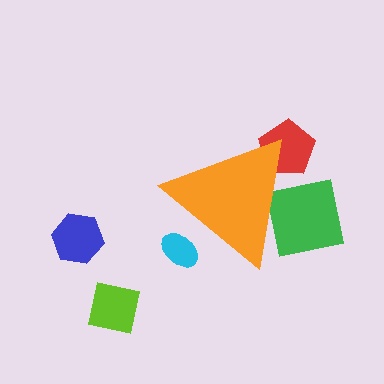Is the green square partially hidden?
Yes, the green square is partially hidden behind the orange triangle.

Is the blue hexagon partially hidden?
No, the blue hexagon is fully visible.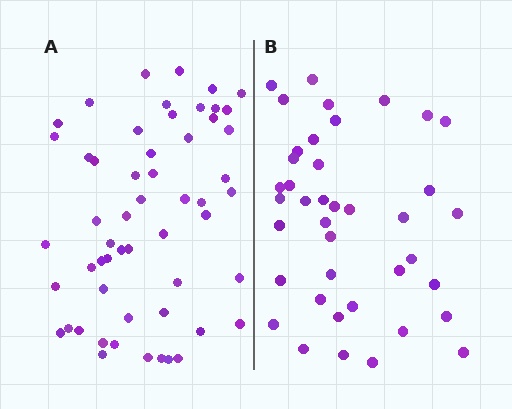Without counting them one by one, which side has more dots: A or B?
Region A (the left region) has more dots.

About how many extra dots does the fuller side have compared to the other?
Region A has approximately 15 more dots than region B.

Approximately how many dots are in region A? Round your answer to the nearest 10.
About 60 dots. (The exact count is 55, which rounds to 60.)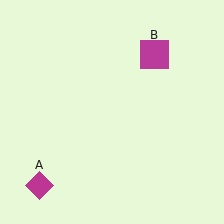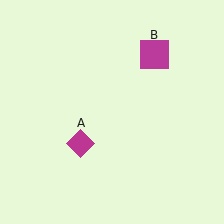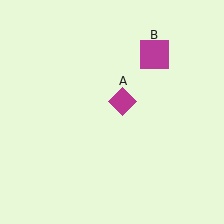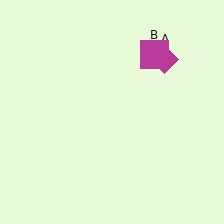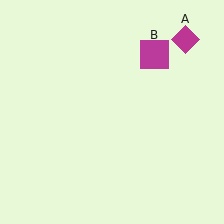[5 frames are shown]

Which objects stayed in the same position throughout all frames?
Magenta square (object B) remained stationary.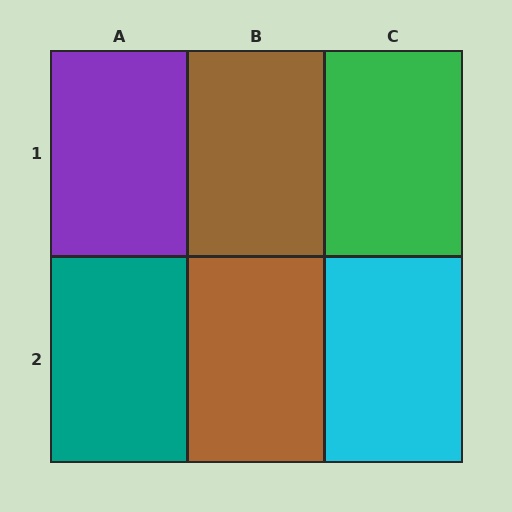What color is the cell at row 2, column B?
Brown.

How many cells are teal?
1 cell is teal.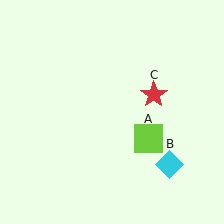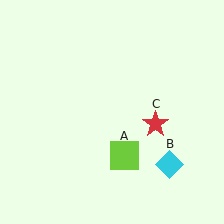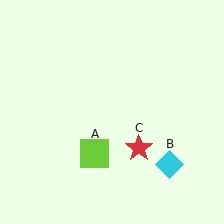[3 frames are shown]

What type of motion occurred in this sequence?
The lime square (object A), red star (object C) rotated clockwise around the center of the scene.